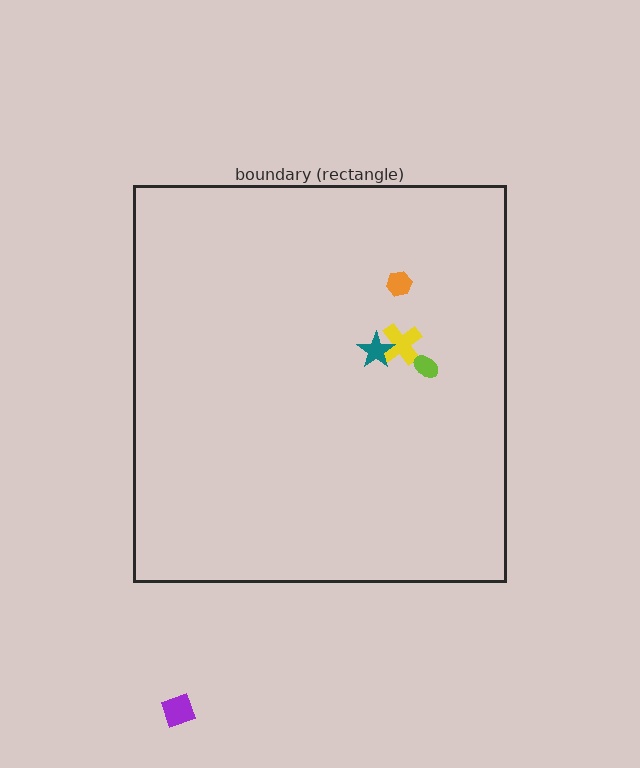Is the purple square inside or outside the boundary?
Outside.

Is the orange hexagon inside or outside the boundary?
Inside.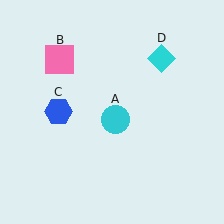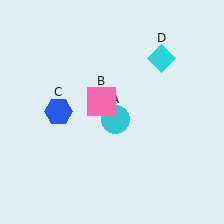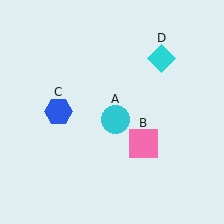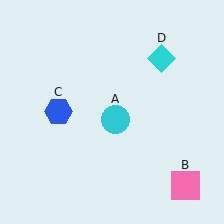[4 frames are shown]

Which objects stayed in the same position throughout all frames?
Cyan circle (object A) and blue hexagon (object C) and cyan diamond (object D) remained stationary.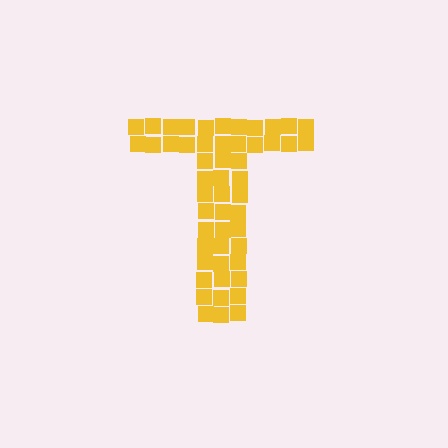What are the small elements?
The small elements are squares.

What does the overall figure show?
The overall figure shows the letter T.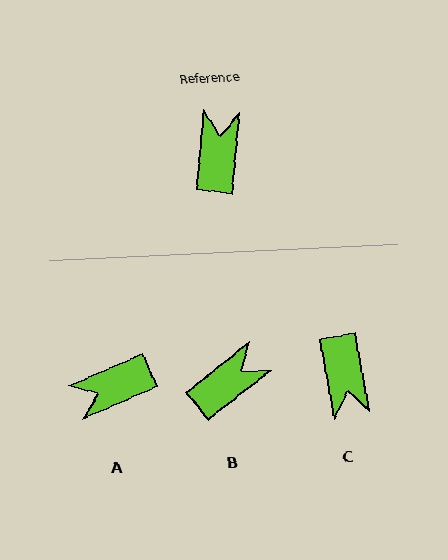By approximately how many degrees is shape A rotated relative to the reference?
Approximately 119 degrees counter-clockwise.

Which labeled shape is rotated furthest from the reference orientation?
C, about 164 degrees away.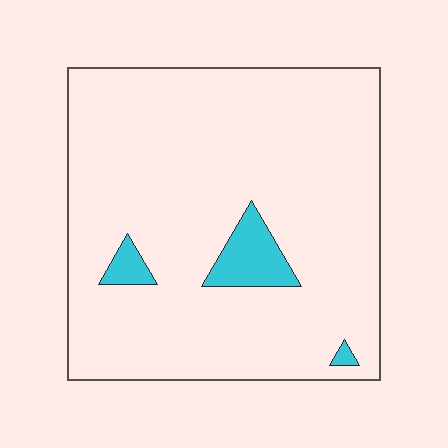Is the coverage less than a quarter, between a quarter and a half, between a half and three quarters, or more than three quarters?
Less than a quarter.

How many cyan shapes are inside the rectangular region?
3.